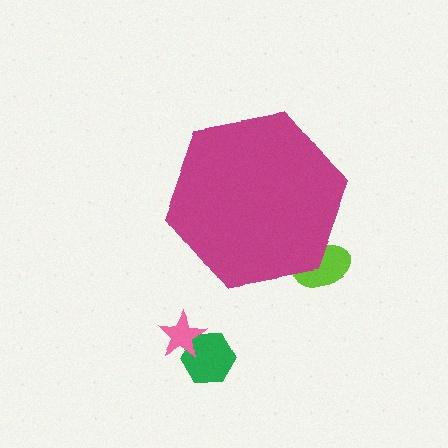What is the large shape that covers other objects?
A magenta hexagon.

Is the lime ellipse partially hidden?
Yes, the lime ellipse is partially hidden behind the magenta hexagon.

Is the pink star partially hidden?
No, the pink star is fully visible.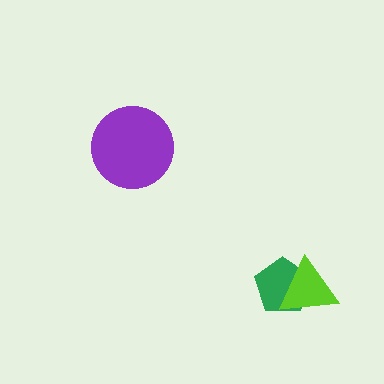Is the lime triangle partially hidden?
No, no other shape covers it.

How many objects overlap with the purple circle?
0 objects overlap with the purple circle.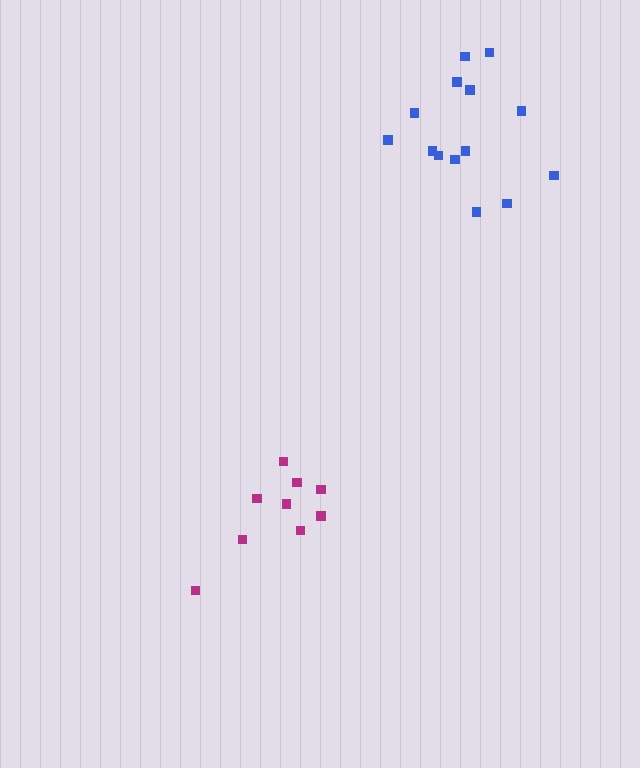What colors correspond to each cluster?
The clusters are colored: blue, magenta.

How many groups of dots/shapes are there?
There are 2 groups.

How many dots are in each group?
Group 1: 14 dots, Group 2: 9 dots (23 total).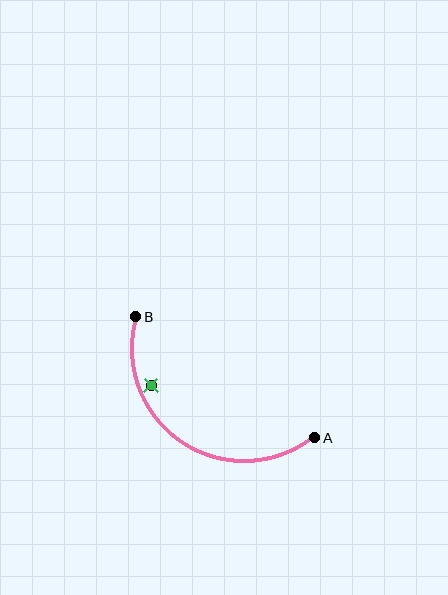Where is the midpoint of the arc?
The arc midpoint is the point on the curve farthest from the straight line joining A and B. It sits below and to the left of that line.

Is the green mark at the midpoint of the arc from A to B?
No — the green mark does not lie on the arc at all. It sits slightly inside the curve.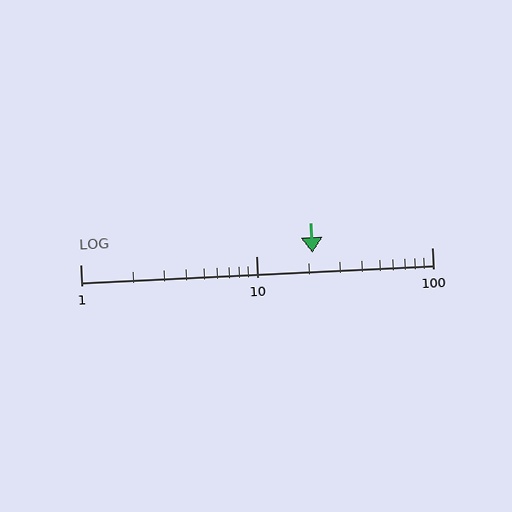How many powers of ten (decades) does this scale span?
The scale spans 2 decades, from 1 to 100.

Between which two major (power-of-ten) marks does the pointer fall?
The pointer is between 10 and 100.